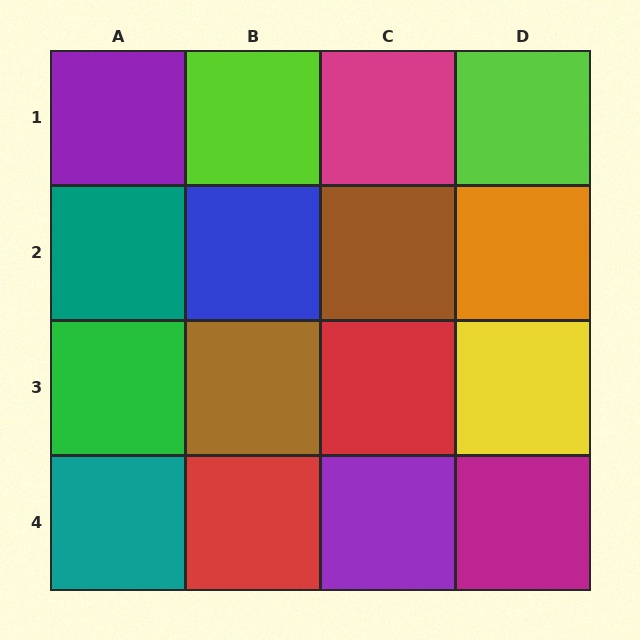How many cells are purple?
2 cells are purple.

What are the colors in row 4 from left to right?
Teal, red, purple, magenta.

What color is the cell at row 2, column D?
Orange.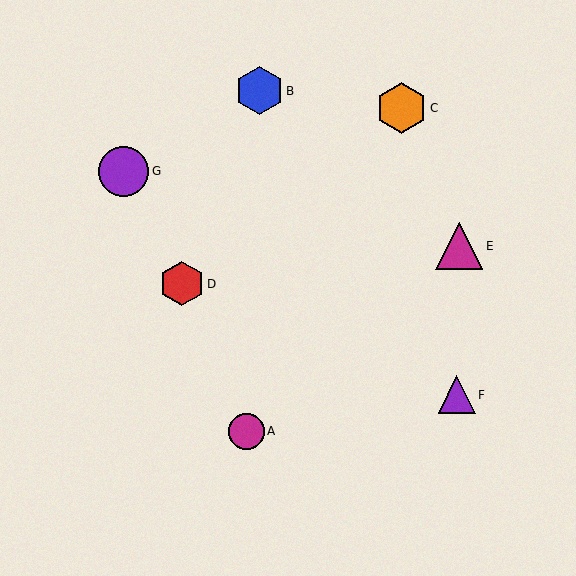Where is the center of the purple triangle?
The center of the purple triangle is at (457, 395).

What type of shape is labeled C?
Shape C is an orange hexagon.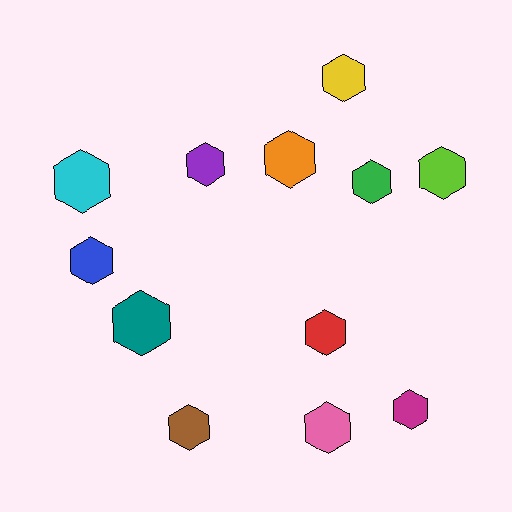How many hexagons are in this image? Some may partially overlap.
There are 12 hexagons.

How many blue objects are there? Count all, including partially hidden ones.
There is 1 blue object.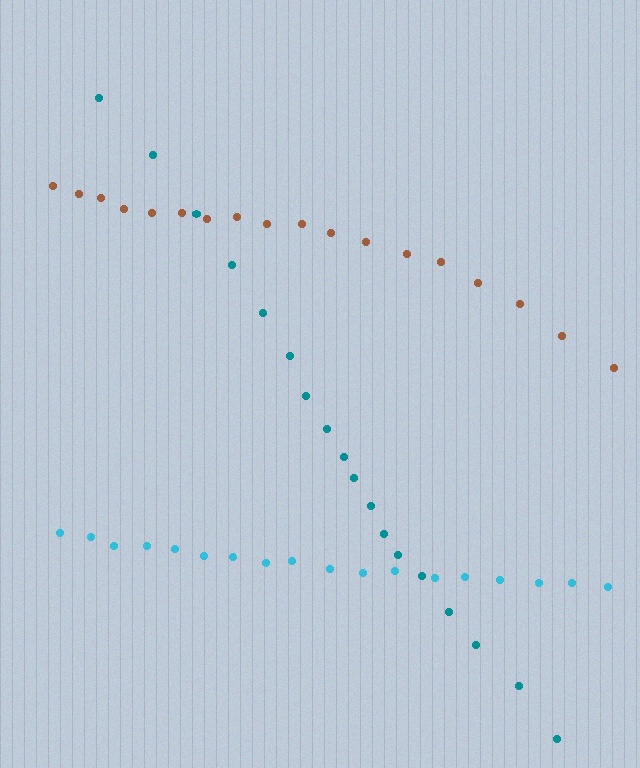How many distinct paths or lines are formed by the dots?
There are 3 distinct paths.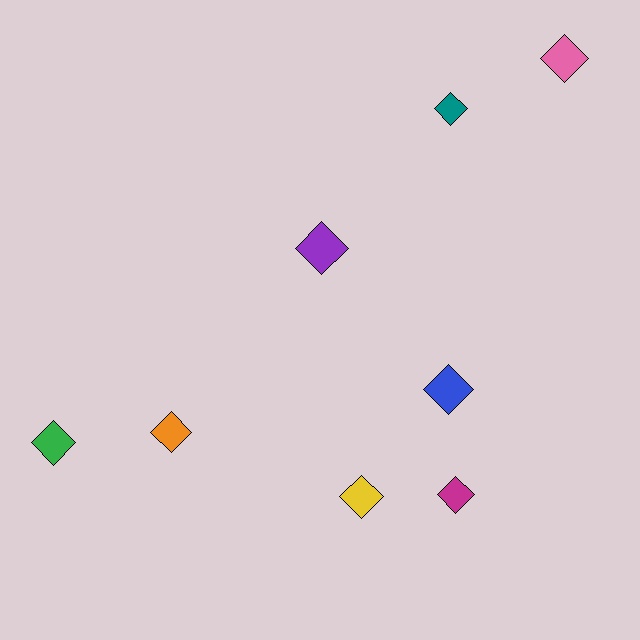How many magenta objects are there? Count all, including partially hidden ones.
There is 1 magenta object.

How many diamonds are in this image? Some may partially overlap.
There are 8 diamonds.